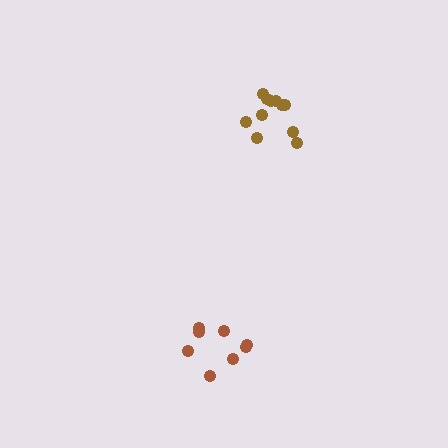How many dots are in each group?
Group 1: 8 dots, Group 2: 12 dots (20 total).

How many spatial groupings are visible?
There are 2 spatial groupings.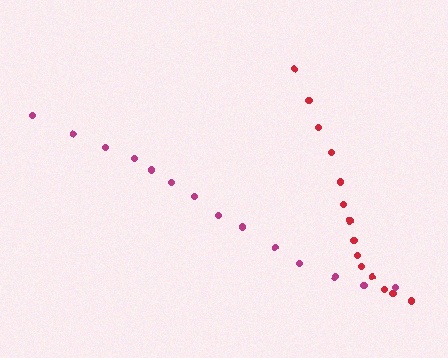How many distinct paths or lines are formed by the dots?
There are 2 distinct paths.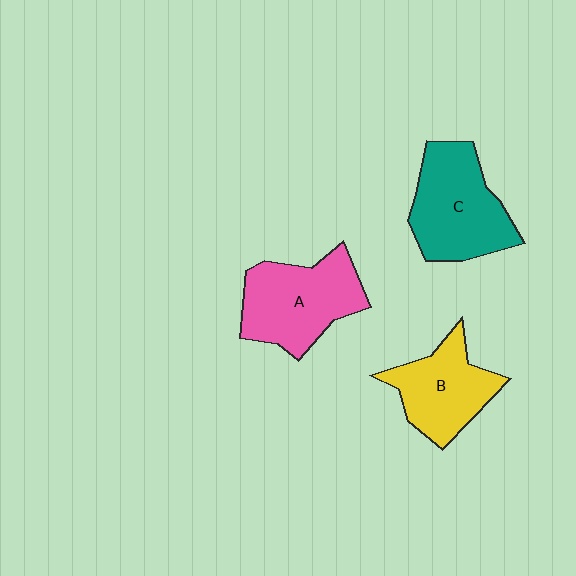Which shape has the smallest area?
Shape B (yellow).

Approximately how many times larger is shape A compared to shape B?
Approximately 1.2 times.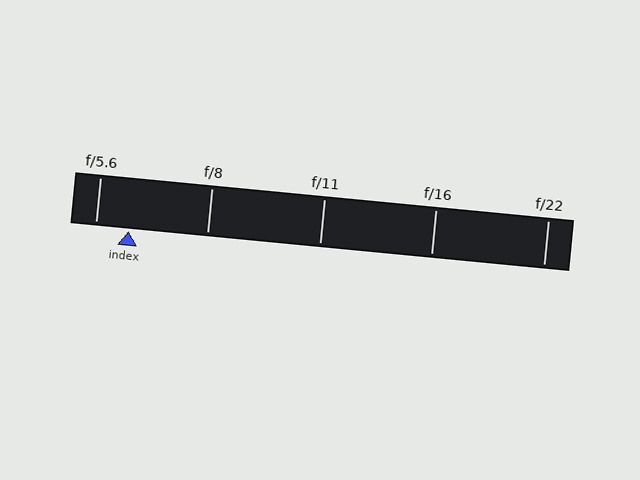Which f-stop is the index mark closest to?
The index mark is closest to f/5.6.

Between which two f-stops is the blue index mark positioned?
The index mark is between f/5.6 and f/8.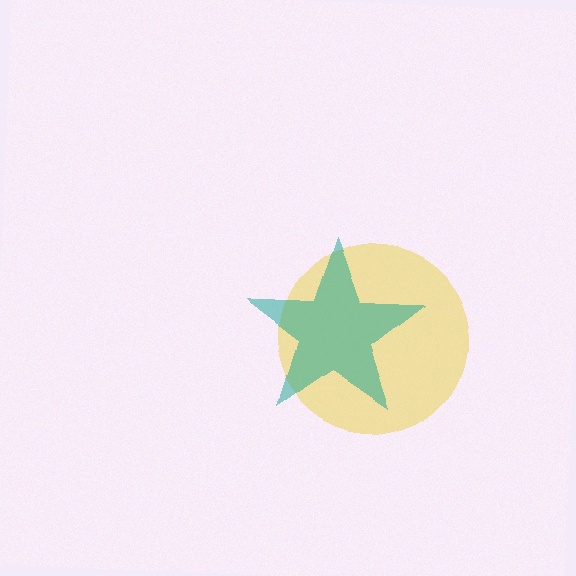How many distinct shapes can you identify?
There are 2 distinct shapes: a yellow circle, a teal star.